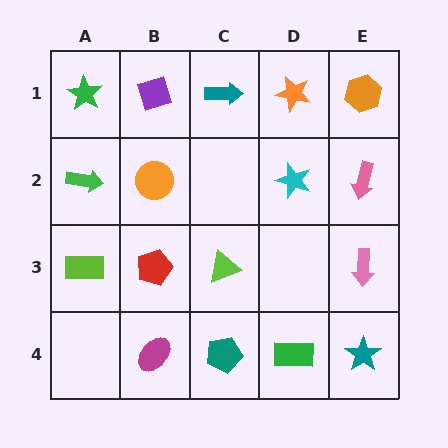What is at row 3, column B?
A red pentagon.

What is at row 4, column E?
A teal star.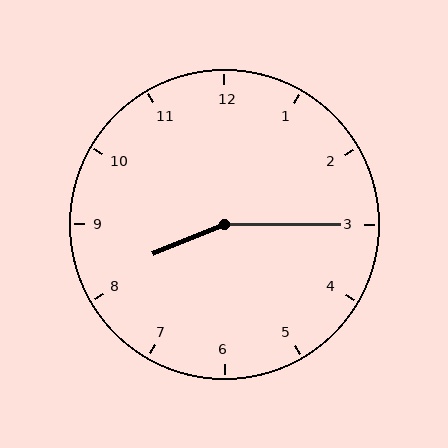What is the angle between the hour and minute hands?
Approximately 158 degrees.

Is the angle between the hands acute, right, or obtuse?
It is obtuse.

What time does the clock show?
8:15.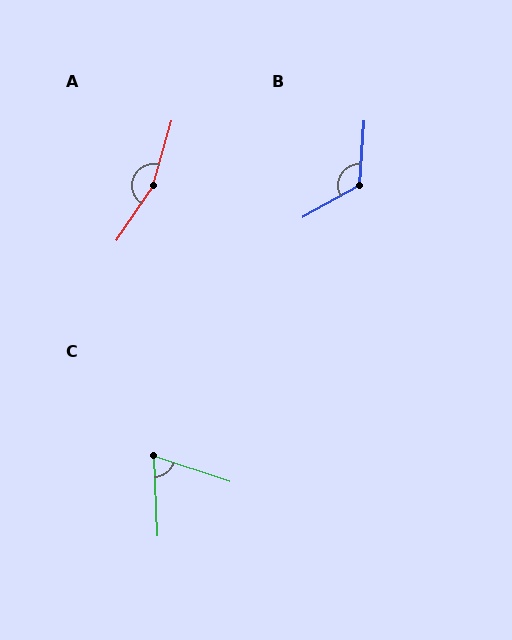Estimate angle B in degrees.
Approximately 123 degrees.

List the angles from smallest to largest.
C (69°), B (123°), A (162°).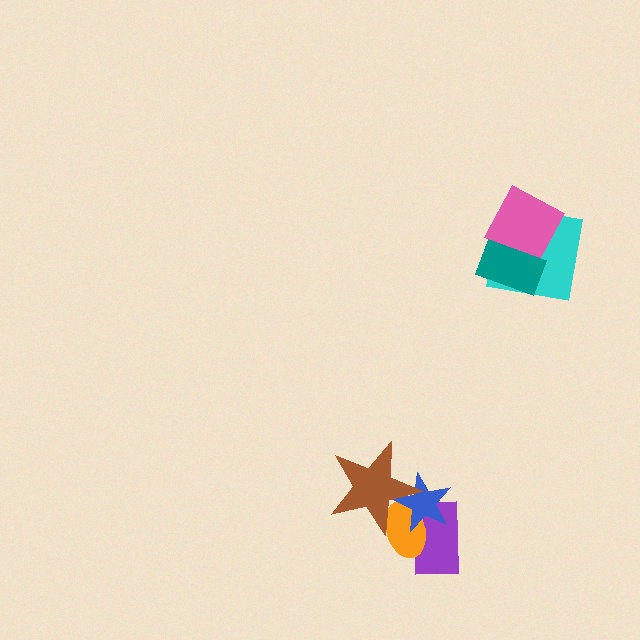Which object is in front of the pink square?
The teal rectangle is in front of the pink square.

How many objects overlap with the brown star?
2 objects overlap with the brown star.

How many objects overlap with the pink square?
2 objects overlap with the pink square.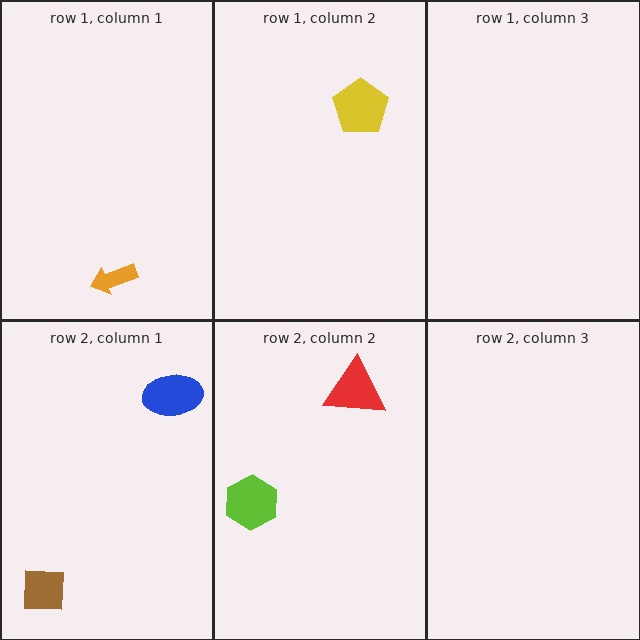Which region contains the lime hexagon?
The row 2, column 2 region.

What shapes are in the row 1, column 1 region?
The orange arrow.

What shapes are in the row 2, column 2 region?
The red triangle, the lime hexagon.